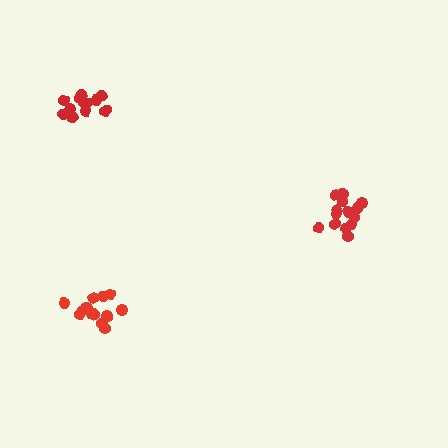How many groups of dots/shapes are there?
There are 3 groups.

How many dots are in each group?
Group 1: 15 dots, Group 2: 14 dots, Group 3: 16 dots (45 total).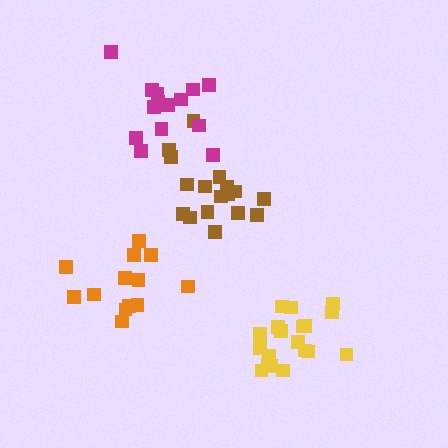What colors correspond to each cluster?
The clusters are colored: orange, brown, yellow, magenta.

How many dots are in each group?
Group 1: 13 dots, Group 2: 17 dots, Group 3: 19 dots, Group 4: 14 dots (63 total).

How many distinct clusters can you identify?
There are 4 distinct clusters.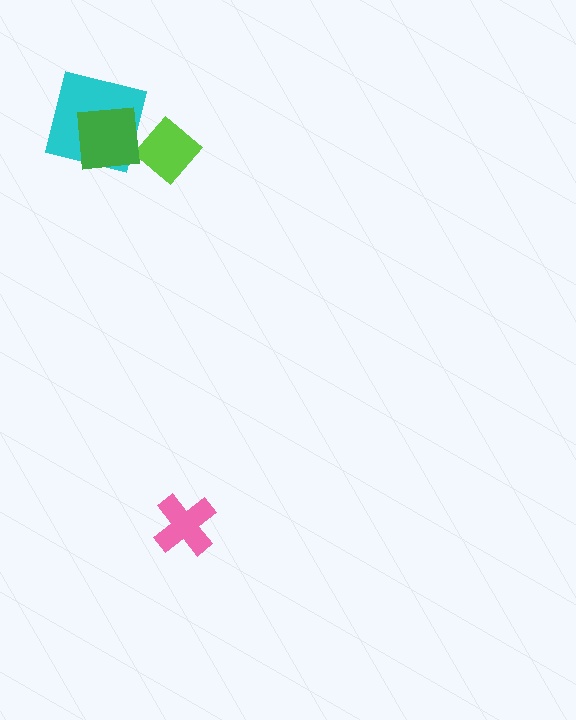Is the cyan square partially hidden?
Yes, it is partially covered by another shape.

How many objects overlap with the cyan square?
1 object overlaps with the cyan square.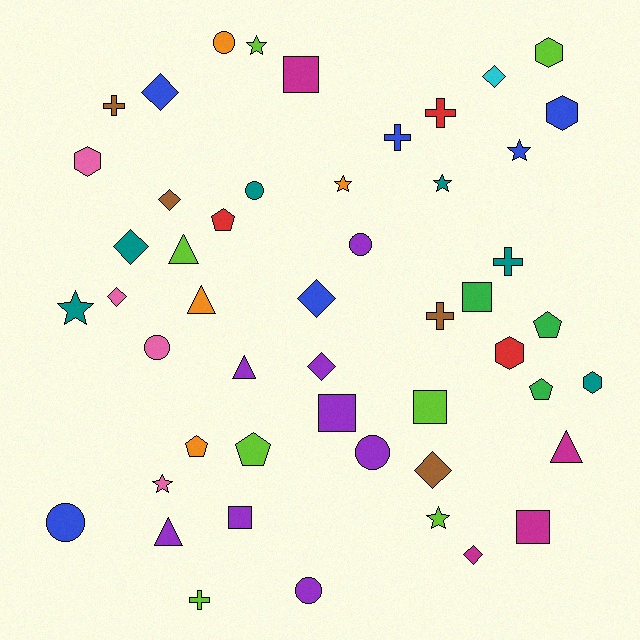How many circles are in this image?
There are 7 circles.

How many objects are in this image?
There are 50 objects.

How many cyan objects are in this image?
There is 1 cyan object.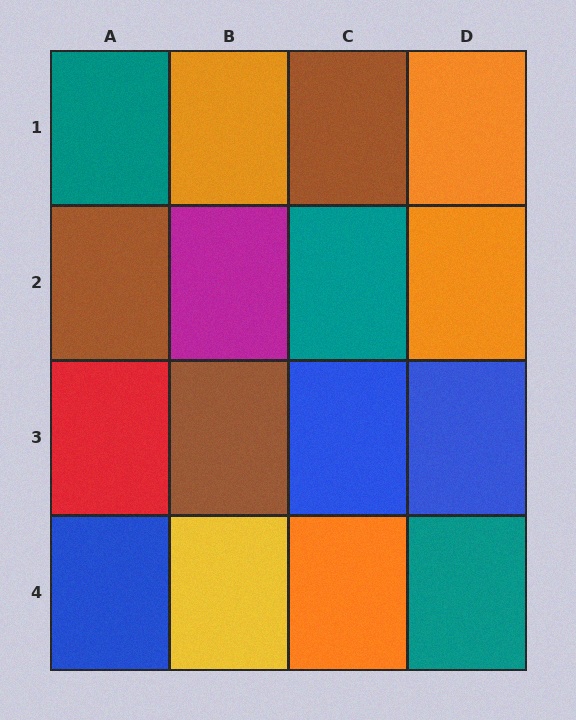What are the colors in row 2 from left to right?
Brown, magenta, teal, orange.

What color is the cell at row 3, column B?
Brown.